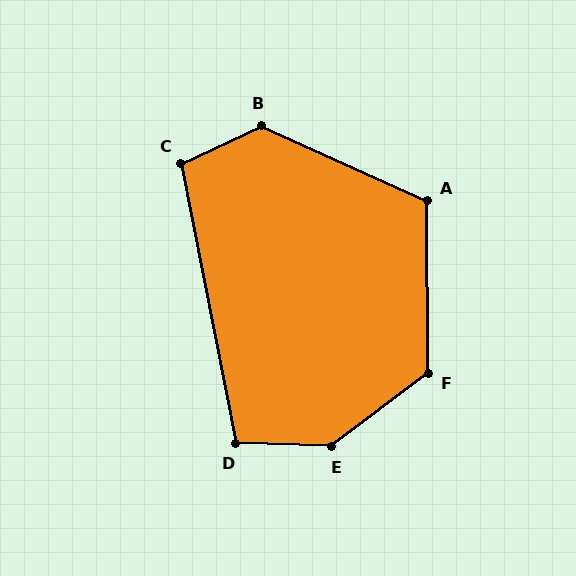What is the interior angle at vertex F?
Approximately 127 degrees (obtuse).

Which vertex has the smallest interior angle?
D, at approximately 103 degrees.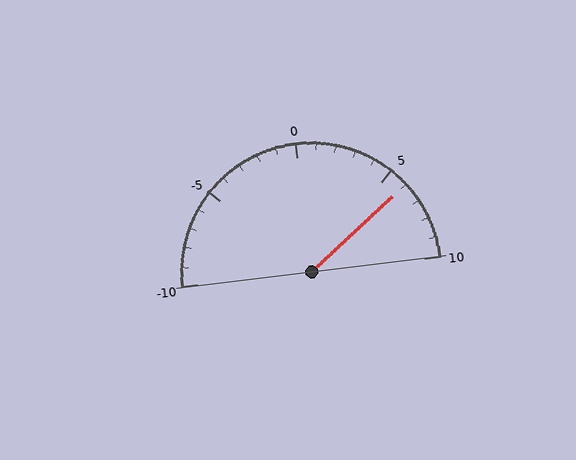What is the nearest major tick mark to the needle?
The nearest major tick mark is 5.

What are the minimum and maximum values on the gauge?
The gauge ranges from -10 to 10.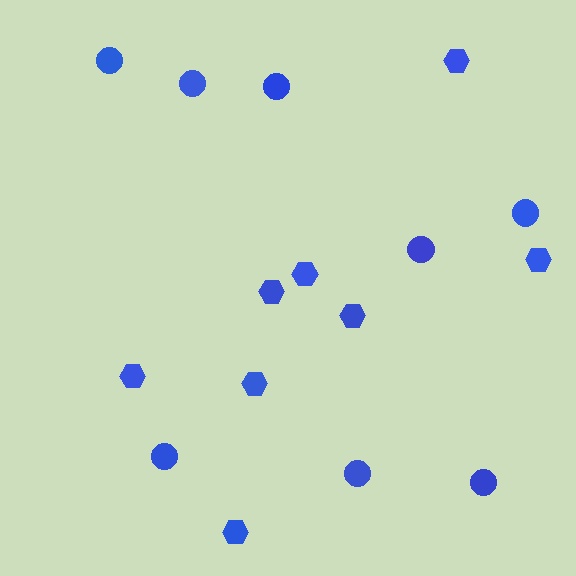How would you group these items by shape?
There are 2 groups: one group of hexagons (8) and one group of circles (8).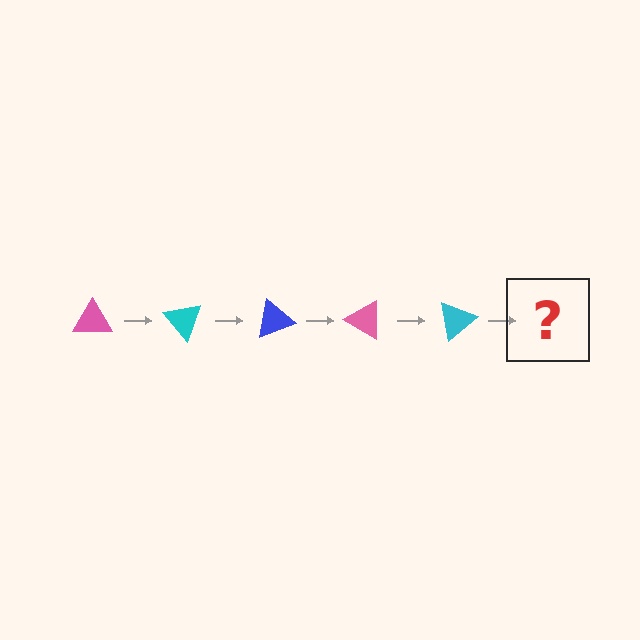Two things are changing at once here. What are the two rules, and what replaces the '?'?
The two rules are that it rotates 50 degrees each step and the color cycles through pink, cyan, and blue. The '?' should be a blue triangle, rotated 250 degrees from the start.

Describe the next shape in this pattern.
It should be a blue triangle, rotated 250 degrees from the start.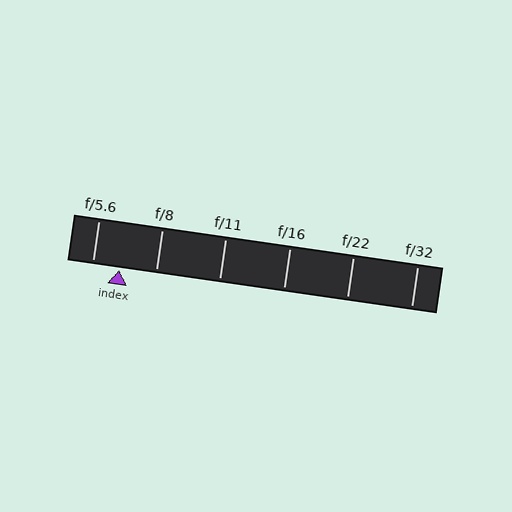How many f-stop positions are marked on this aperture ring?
There are 6 f-stop positions marked.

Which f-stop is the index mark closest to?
The index mark is closest to f/5.6.